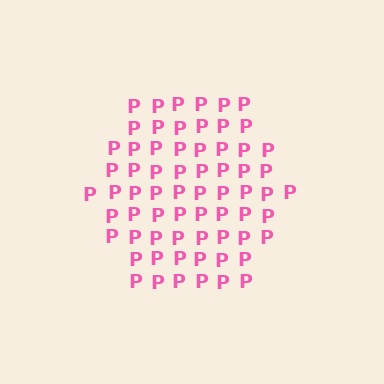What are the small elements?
The small elements are letter P's.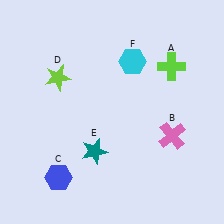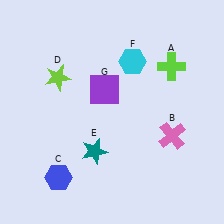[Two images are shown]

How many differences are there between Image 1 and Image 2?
There is 1 difference between the two images.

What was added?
A purple square (G) was added in Image 2.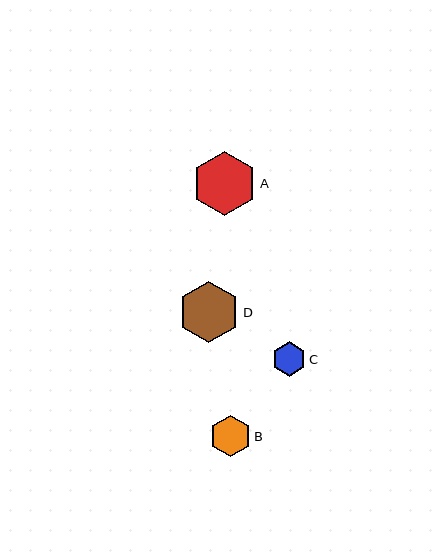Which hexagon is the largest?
Hexagon A is the largest with a size of approximately 64 pixels.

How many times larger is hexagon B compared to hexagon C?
Hexagon B is approximately 1.2 times the size of hexagon C.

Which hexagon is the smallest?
Hexagon C is the smallest with a size of approximately 34 pixels.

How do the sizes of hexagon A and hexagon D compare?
Hexagon A and hexagon D are approximately the same size.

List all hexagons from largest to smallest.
From largest to smallest: A, D, B, C.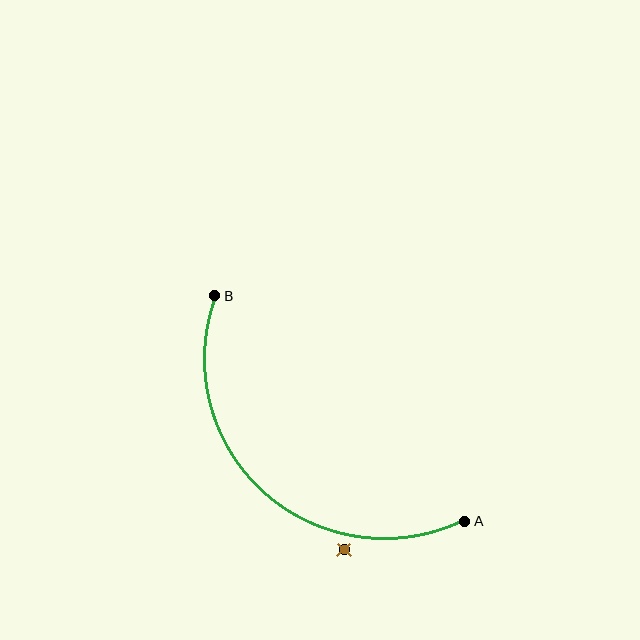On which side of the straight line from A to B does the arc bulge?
The arc bulges below and to the left of the straight line connecting A and B.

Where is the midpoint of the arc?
The arc midpoint is the point on the curve farthest from the straight line joining A and B. It sits below and to the left of that line.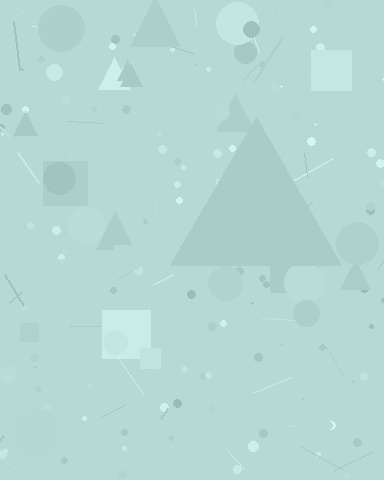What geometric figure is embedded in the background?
A triangle is embedded in the background.